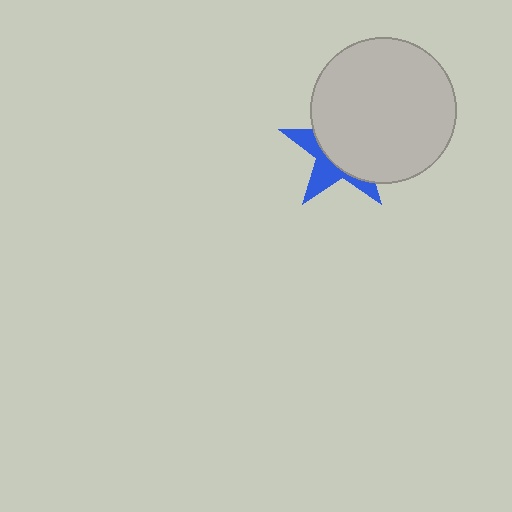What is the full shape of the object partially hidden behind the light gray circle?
The partially hidden object is a blue star.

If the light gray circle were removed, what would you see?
You would see the complete blue star.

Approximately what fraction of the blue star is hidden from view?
Roughly 64% of the blue star is hidden behind the light gray circle.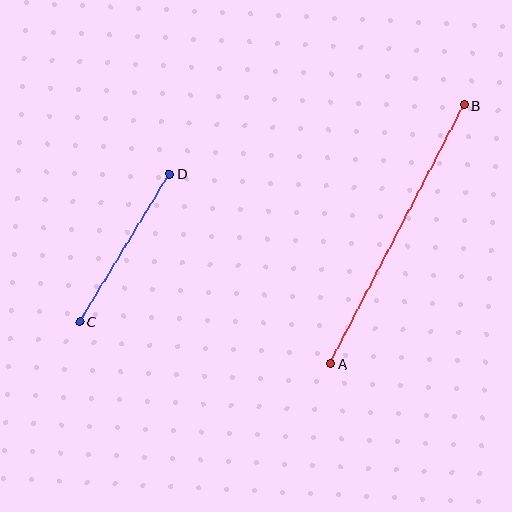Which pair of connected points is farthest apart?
Points A and B are farthest apart.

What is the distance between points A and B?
The distance is approximately 291 pixels.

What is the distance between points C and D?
The distance is approximately 173 pixels.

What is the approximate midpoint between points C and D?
The midpoint is at approximately (125, 248) pixels.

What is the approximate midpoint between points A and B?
The midpoint is at approximately (397, 234) pixels.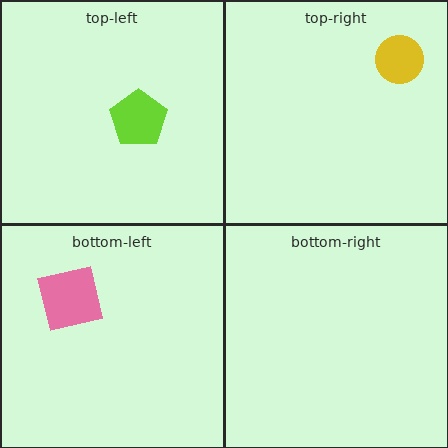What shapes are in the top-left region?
The lime pentagon.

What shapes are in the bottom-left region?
The pink square.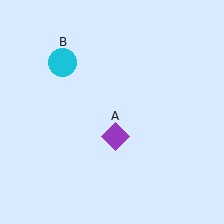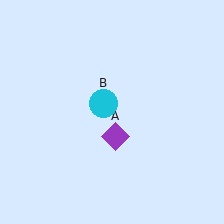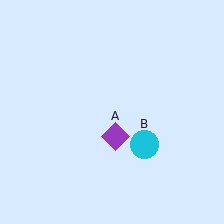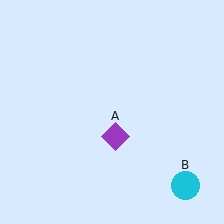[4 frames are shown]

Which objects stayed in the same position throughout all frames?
Purple diamond (object A) remained stationary.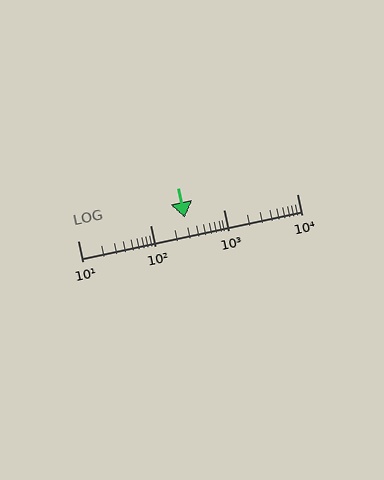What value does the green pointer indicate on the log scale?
The pointer indicates approximately 290.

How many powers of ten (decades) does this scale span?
The scale spans 3 decades, from 10 to 10000.